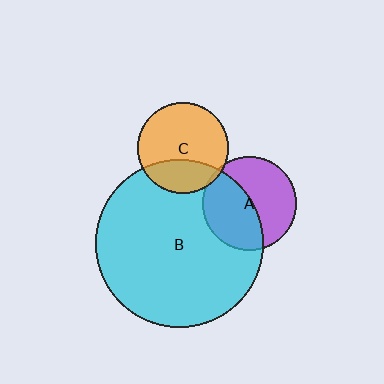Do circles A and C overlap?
Yes.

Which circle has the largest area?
Circle B (cyan).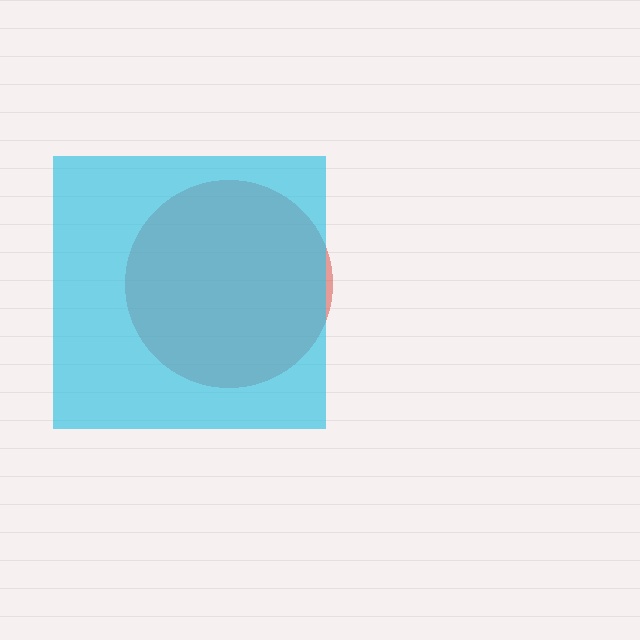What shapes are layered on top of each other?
The layered shapes are: a red circle, a cyan square.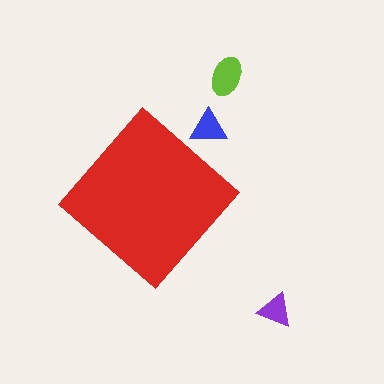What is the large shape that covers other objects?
A red diamond.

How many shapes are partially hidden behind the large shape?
1 shape is partially hidden.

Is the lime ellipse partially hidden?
No, the lime ellipse is fully visible.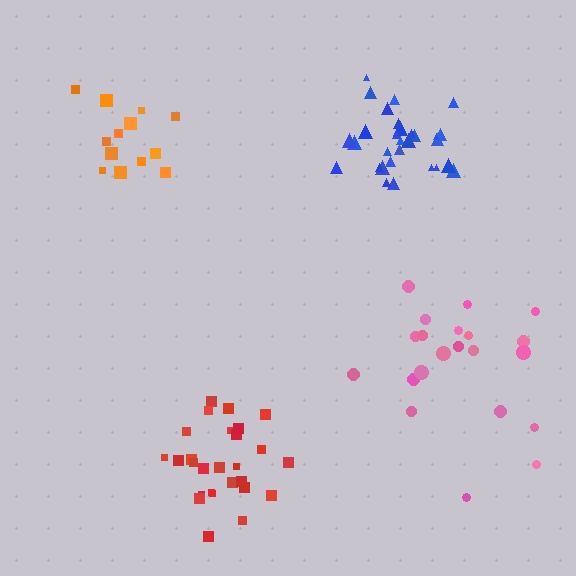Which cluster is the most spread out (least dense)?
Pink.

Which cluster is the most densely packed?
Blue.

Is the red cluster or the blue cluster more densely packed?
Blue.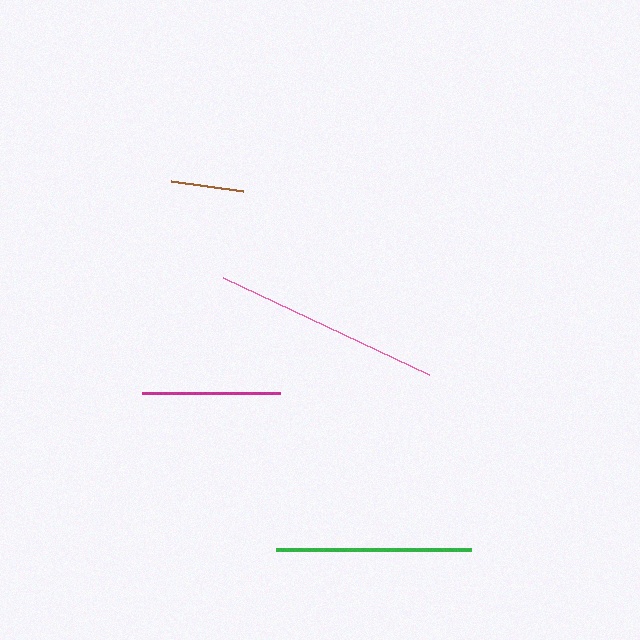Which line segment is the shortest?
The brown line is the shortest at approximately 72 pixels.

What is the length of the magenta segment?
The magenta segment is approximately 138 pixels long.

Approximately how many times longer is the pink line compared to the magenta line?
The pink line is approximately 1.7 times the length of the magenta line.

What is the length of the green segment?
The green segment is approximately 195 pixels long.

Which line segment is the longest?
The pink line is the longest at approximately 229 pixels.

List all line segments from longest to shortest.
From longest to shortest: pink, green, magenta, brown.